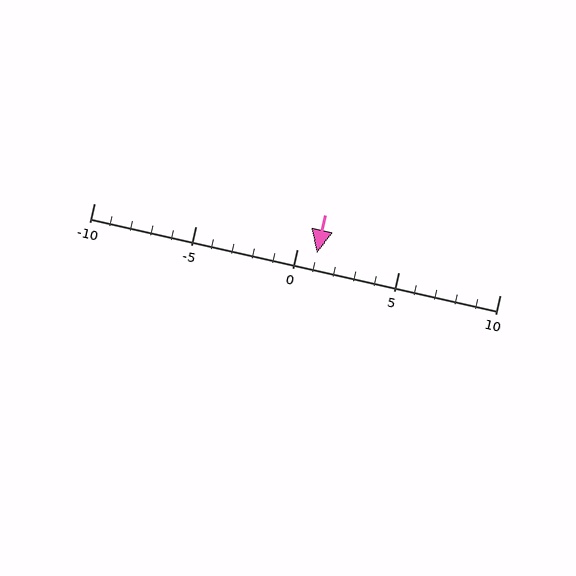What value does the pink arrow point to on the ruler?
The pink arrow points to approximately 1.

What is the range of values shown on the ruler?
The ruler shows values from -10 to 10.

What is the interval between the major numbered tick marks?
The major tick marks are spaced 5 units apart.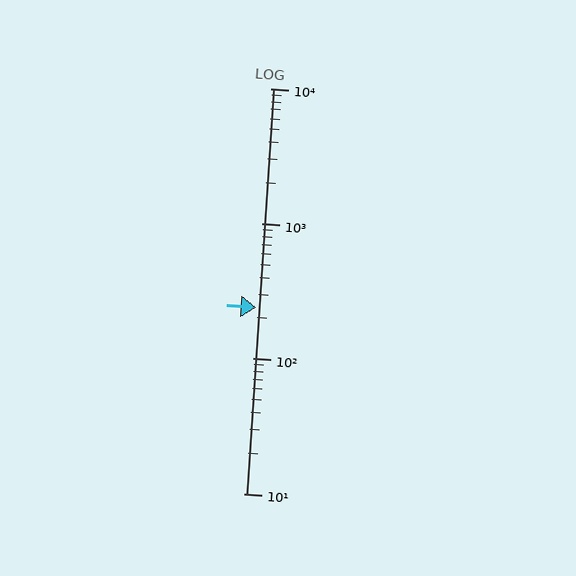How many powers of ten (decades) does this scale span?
The scale spans 3 decades, from 10 to 10000.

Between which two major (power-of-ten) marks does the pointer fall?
The pointer is between 100 and 1000.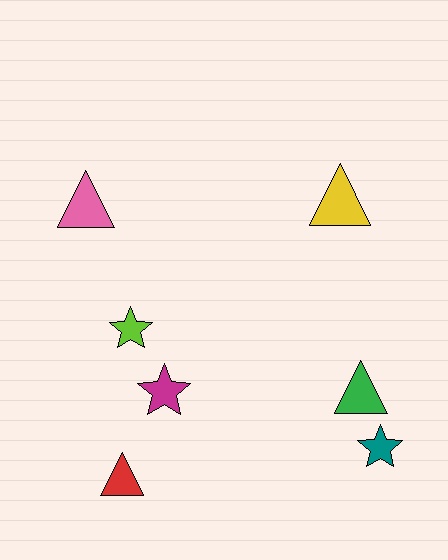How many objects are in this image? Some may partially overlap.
There are 7 objects.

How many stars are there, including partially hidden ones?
There are 3 stars.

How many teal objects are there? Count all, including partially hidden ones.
There is 1 teal object.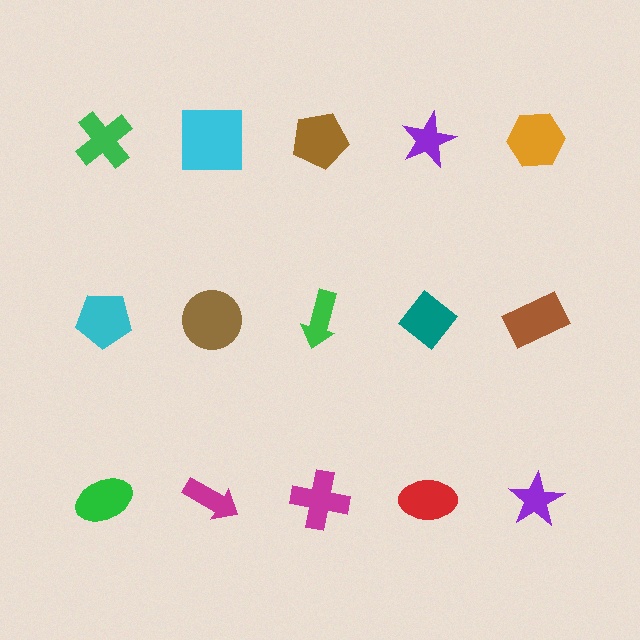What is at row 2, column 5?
A brown rectangle.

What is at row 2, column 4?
A teal diamond.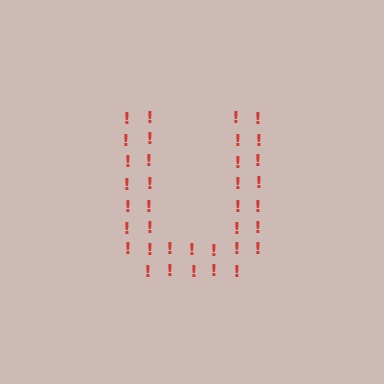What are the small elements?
The small elements are exclamation marks.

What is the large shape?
The large shape is the letter U.